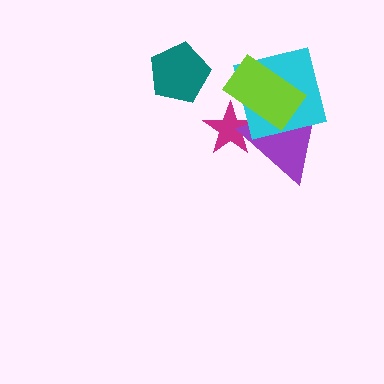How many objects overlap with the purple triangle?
3 objects overlap with the purple triangle.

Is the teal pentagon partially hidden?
No, no other shape covers it.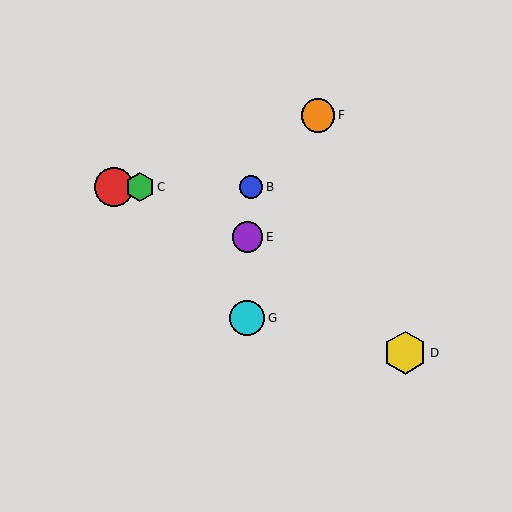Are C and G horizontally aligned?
No, C is at y≈187 and G is at y≈318.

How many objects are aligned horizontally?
3 objects (A, B, C) are aligned horizontally.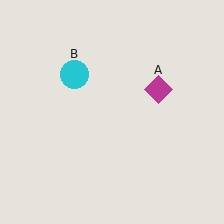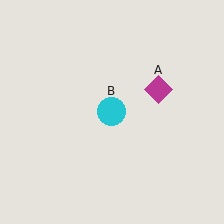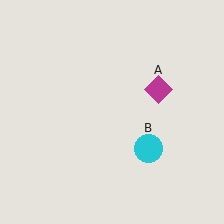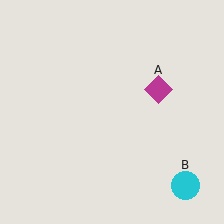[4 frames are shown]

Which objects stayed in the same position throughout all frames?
Magenta diamond (object A) remained stationary.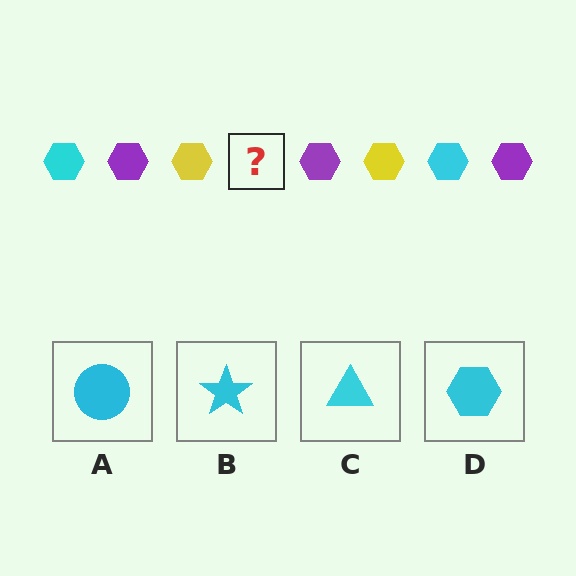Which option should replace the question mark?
Option D.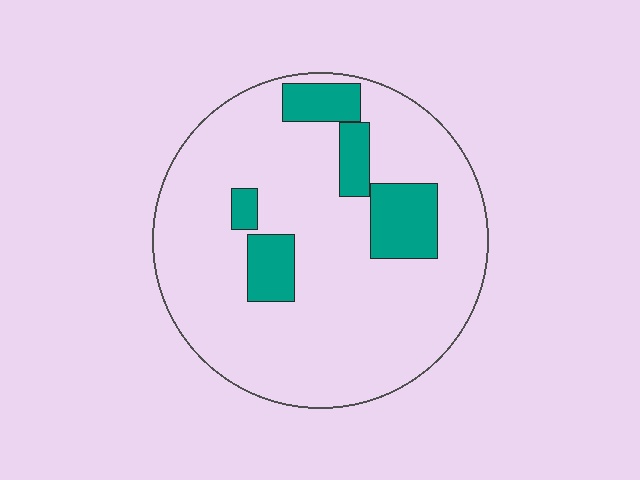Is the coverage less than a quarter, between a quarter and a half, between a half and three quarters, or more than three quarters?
Less than a quarter.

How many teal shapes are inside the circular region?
5.